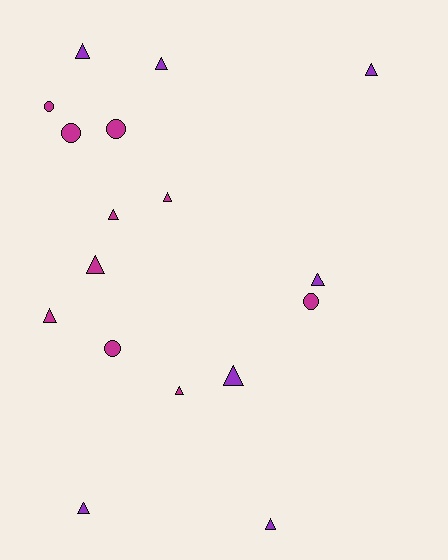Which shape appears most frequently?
Triangle, with 12 objects.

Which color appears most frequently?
Magenta, with 10 objects.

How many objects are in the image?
There are 17 objects.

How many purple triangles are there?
There are 7 purple triangles.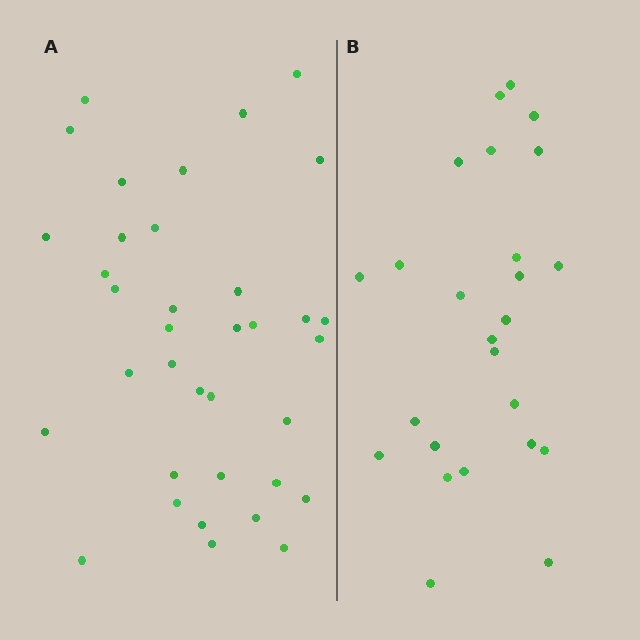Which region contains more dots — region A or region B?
Region A (the left region) has more dots.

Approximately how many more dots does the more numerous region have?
Region A has roughly 12 or so more dots than region B.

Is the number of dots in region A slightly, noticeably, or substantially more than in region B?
Region A has noticeably more, but not dramatically so. The ratio is roughly 1.4 to 1.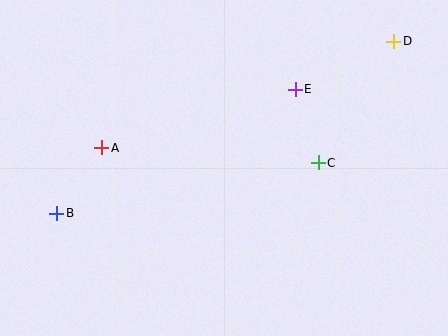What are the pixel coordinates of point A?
Point A is at (102, 148).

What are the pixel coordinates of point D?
Point D is at (394, 41).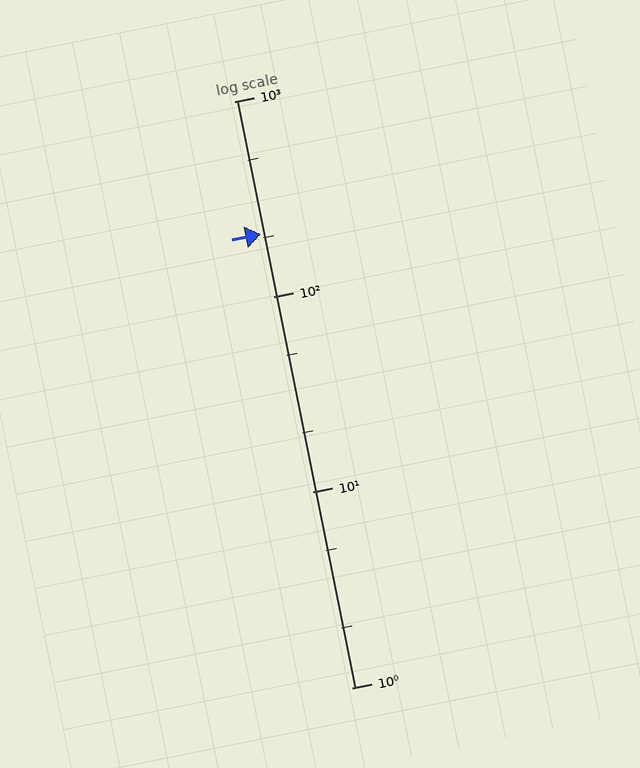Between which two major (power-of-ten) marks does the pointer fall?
The pointer is between 100 and 1000.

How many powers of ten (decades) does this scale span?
The scale spans 3 decades, from 1 to 1000.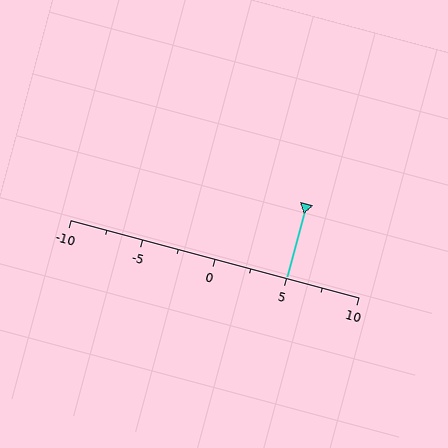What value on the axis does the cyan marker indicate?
The marker indicates approximately 5.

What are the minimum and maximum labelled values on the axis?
The axis runs from -10 to 10.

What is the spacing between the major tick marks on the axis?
The major ticks are spaced 5 apart.